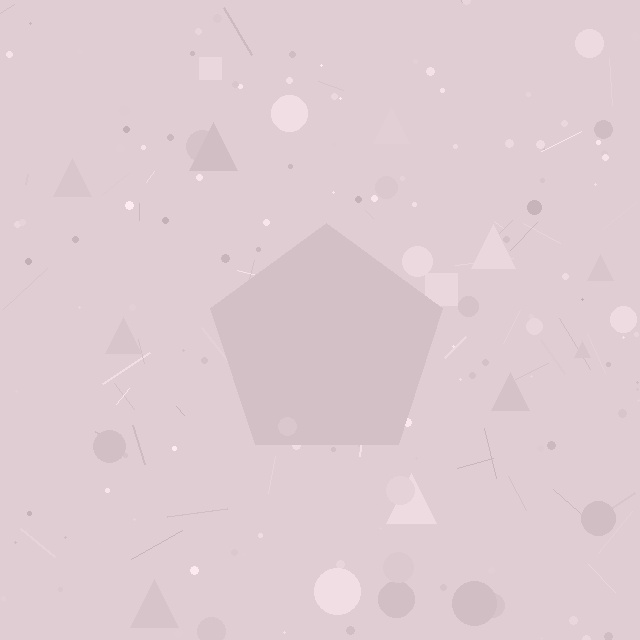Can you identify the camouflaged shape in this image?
The camouflaged shape is a pentagon.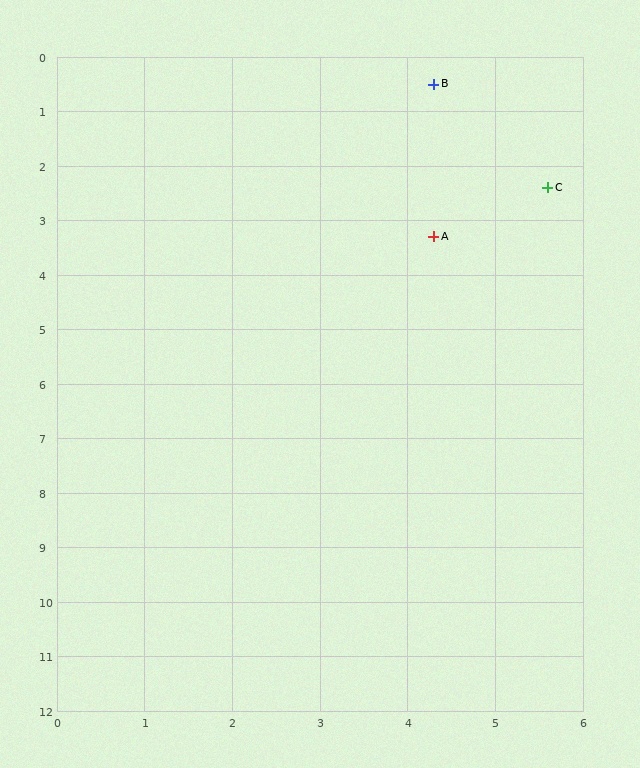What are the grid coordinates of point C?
Point C is at approximately (5.6, 2.4).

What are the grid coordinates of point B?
Point B is at approximately (4.3, 0.5).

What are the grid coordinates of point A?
Point A is at approximately (4.3, 3.3).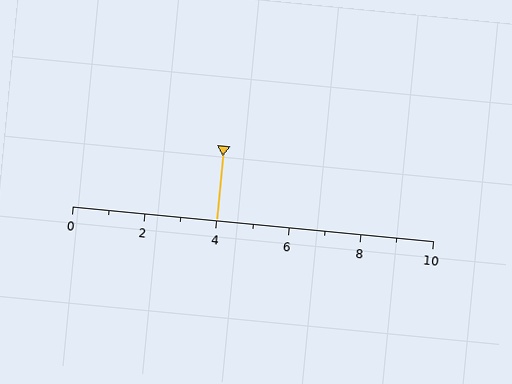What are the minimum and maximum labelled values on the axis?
The axis runs from 0 to 10.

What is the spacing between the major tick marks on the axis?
The major ticks are spaced 2 apart.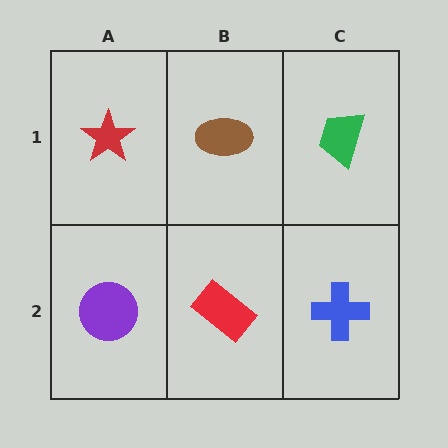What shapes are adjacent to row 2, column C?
A green trapezoid (row 1, column C), a red rectangle (row 2, column B).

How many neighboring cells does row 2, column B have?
3.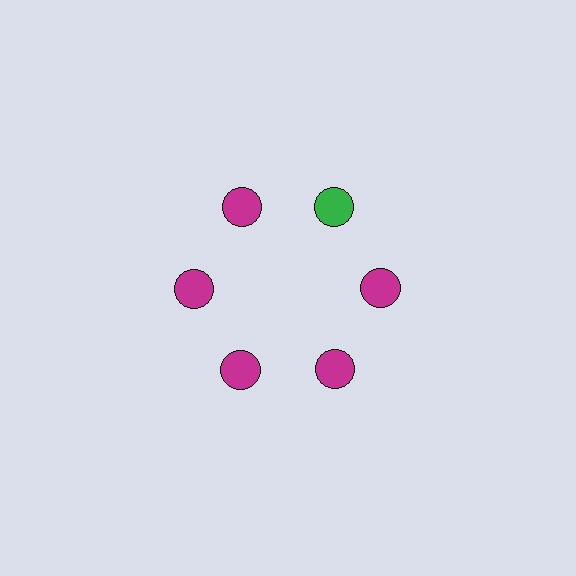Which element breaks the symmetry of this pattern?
The green circle at roughly the 1 o'clock position breaks the symmetry. All other shapes are magenta circles.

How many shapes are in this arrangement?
There are 6 shapes arranged in a ring pattern.